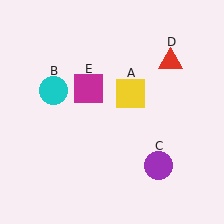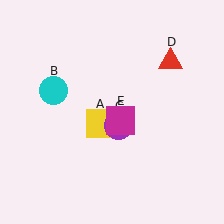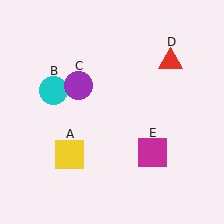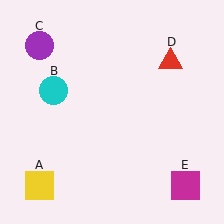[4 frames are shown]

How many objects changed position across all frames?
3 objects changed position: yellow square (object A), purple circle (object C), magenta square (object E).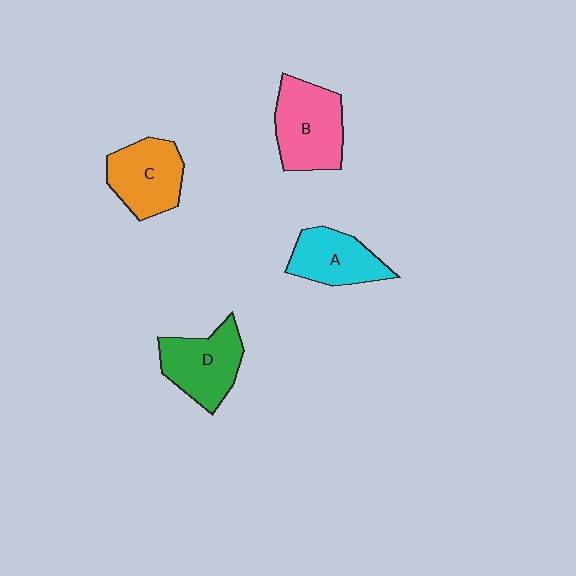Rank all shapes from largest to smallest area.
From largest to smallest: B (pink), D (green), C (orange), A (cyan).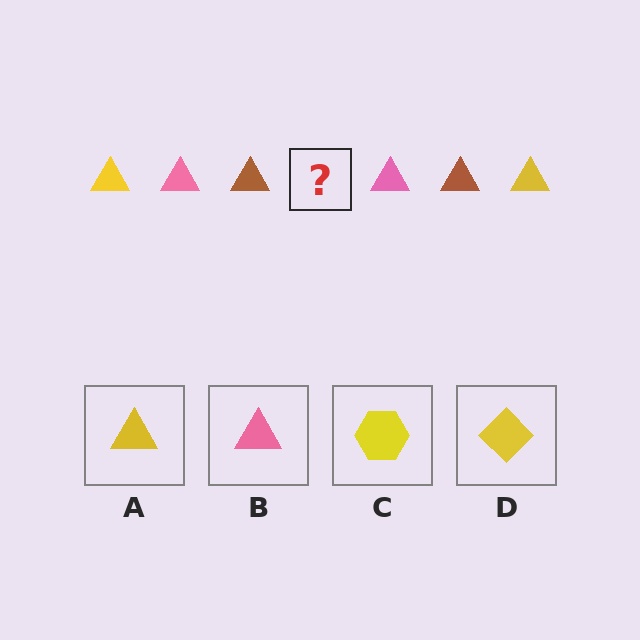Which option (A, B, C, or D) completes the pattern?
A.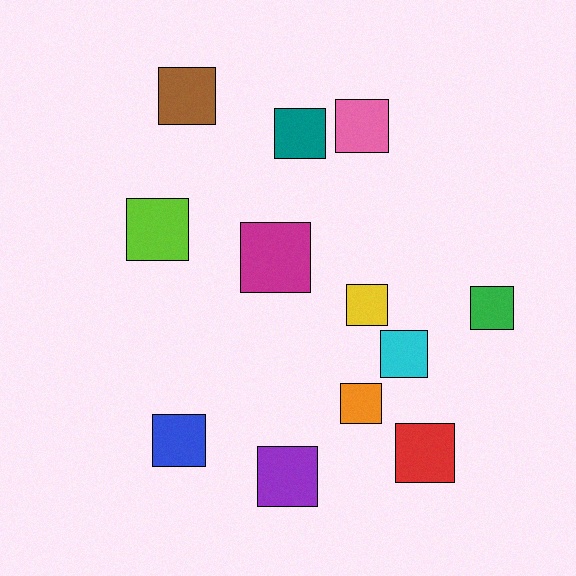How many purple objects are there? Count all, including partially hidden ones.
There is 1 purple object.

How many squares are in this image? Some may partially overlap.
There are 12 squares.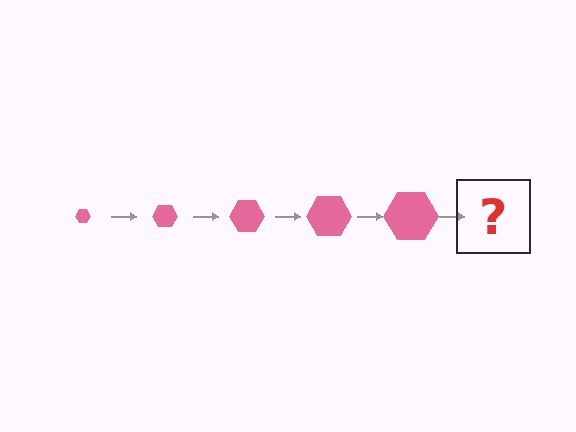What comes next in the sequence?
The next element should be a pink hexagon, larger than the previous one.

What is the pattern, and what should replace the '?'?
The pattern is that the hexagon gets progressively larger each step. The '?' should be a pink hexagon, larger than the previous one.